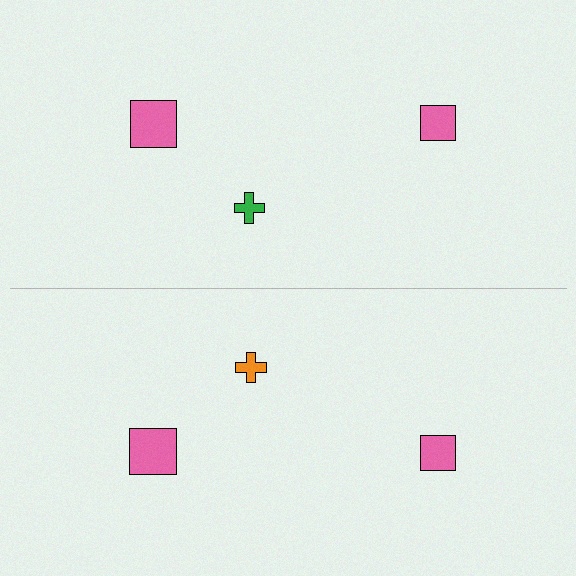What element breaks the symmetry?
The orange cross on the bottom side breaks the symmetry — its mirror counterpart is green.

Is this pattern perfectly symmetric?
No, the pattern is not perfectly symmetric. The orange cross on the bottom side breaks the symmetry — its mirror counterpart is green.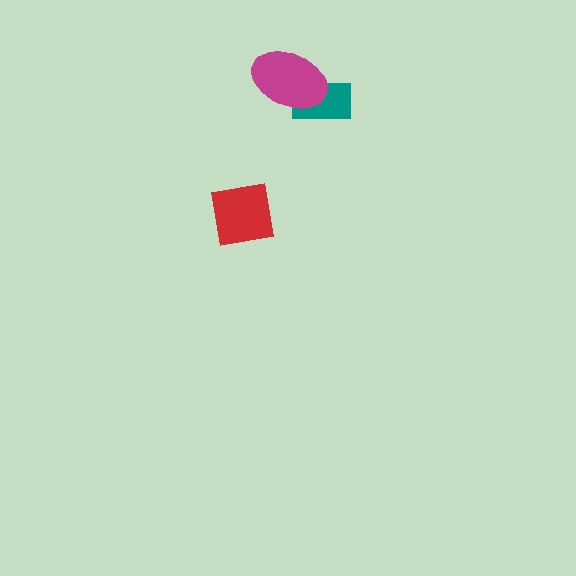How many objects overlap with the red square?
0 objects overlap with the red square.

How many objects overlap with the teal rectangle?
1 object overlaps with the teal rectangle.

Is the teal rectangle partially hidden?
Yes, it is partially covered by another shape.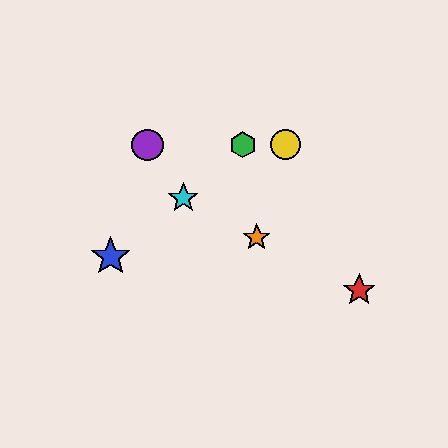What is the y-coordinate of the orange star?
The orange star is at y≈237.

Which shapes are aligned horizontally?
The green hexagon, the yellow circle, the purple circle are aligned horizontally.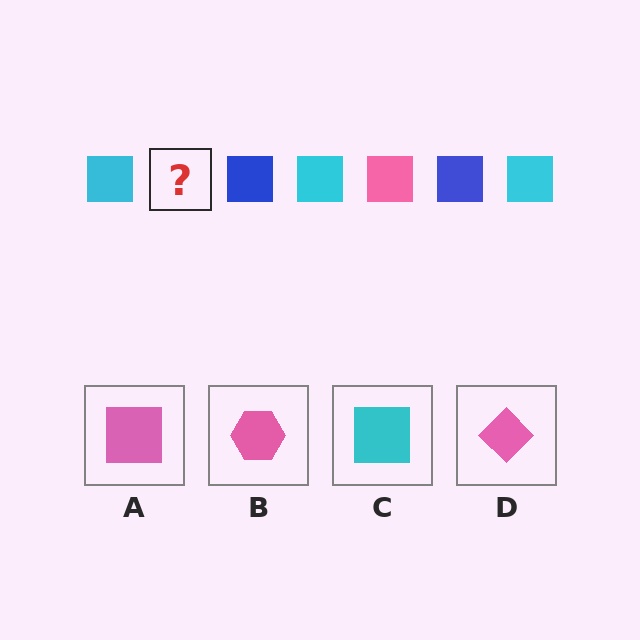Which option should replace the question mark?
Option A.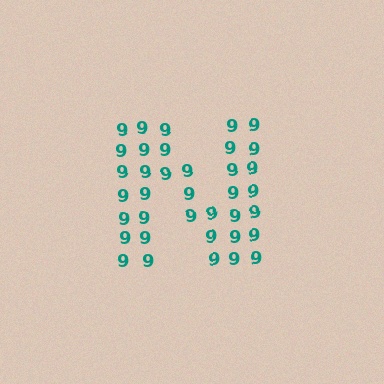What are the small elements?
The small elements are digit 9's.